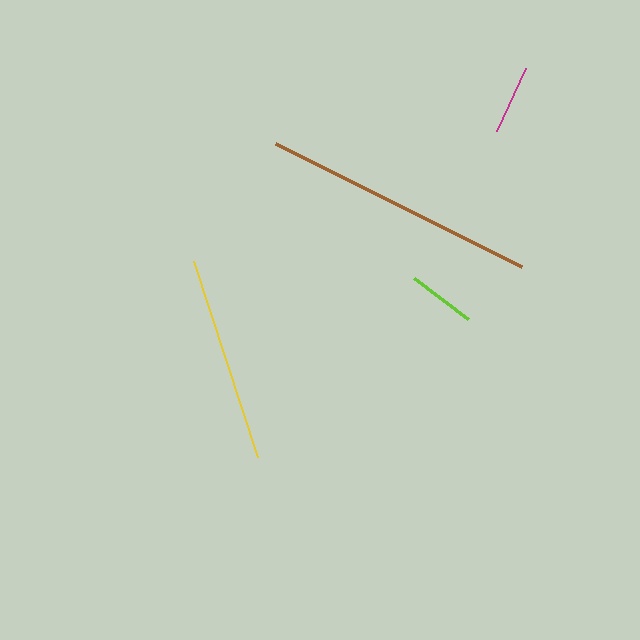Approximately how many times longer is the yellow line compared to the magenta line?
The yellow line is approximately 3.0 times the length of the magenta line.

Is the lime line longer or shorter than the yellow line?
The yellow line is longer than the lime line.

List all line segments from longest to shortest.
From longest to shortest: brown, yellow, magenta, lime.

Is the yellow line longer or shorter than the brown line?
The brown line is longer than the yellow line.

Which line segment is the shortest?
The lime line is the shortest at approximately 68 pixels.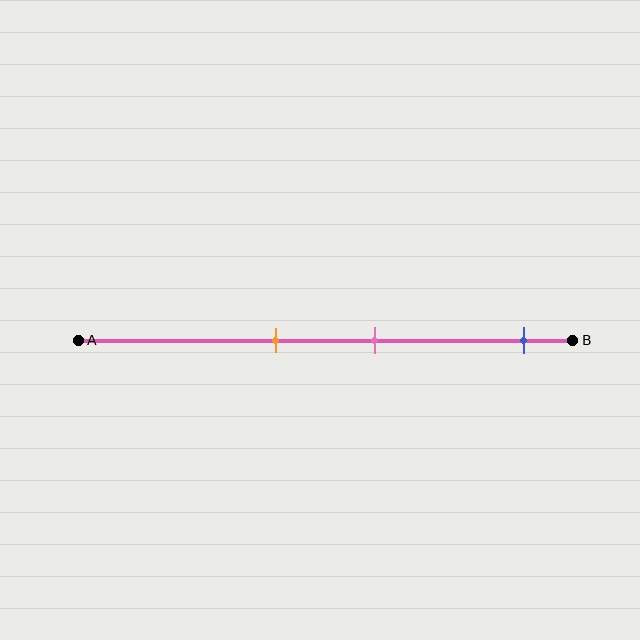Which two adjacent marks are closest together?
The orange and pink marks are the closest adjacent pair.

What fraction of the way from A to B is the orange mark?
The orange mark is approximately 40% (0.4) of the way from A to B.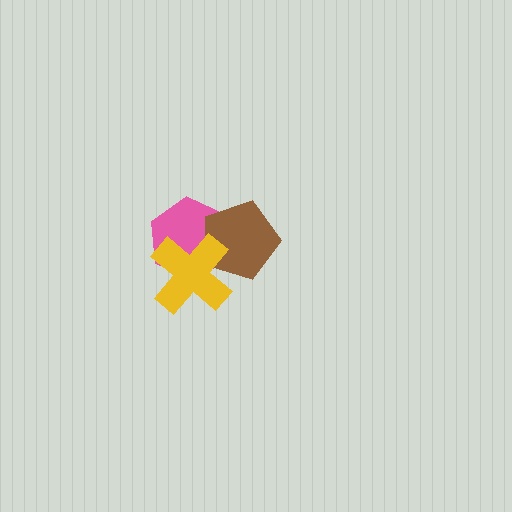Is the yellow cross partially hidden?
No, no other shape covers it.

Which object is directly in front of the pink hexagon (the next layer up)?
The brown pentagon is directly in front of the pink hexagon.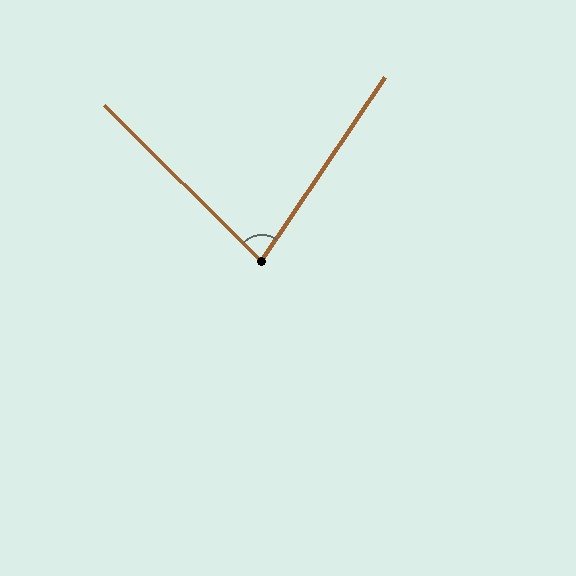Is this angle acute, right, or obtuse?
It is acute.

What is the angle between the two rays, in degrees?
Approximately 79 degrees.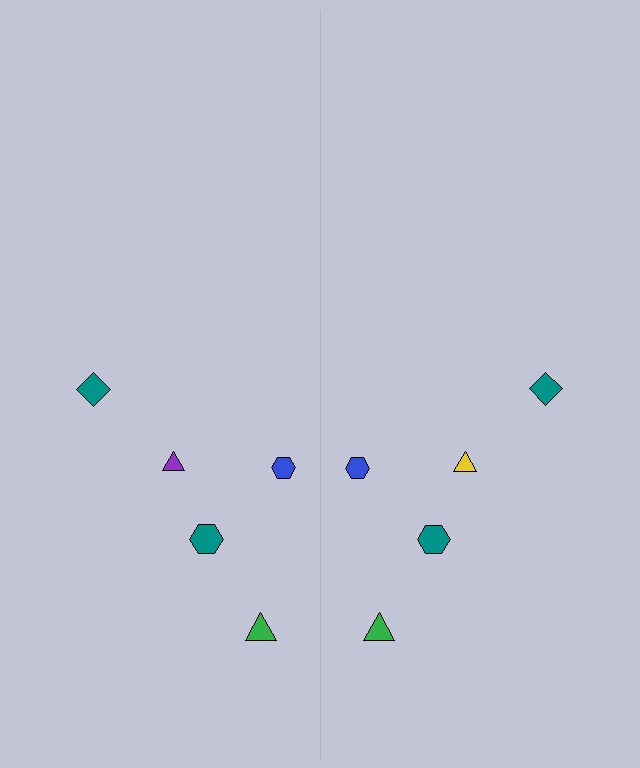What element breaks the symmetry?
The yellow triangle on the right side breaks the symmetry — its mirror counterpart is purple.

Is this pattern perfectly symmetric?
No, the pattern is not perfectly symmetric. The yellow triangle on the right side breaks the symmetry — its mirror counterpart is purple.